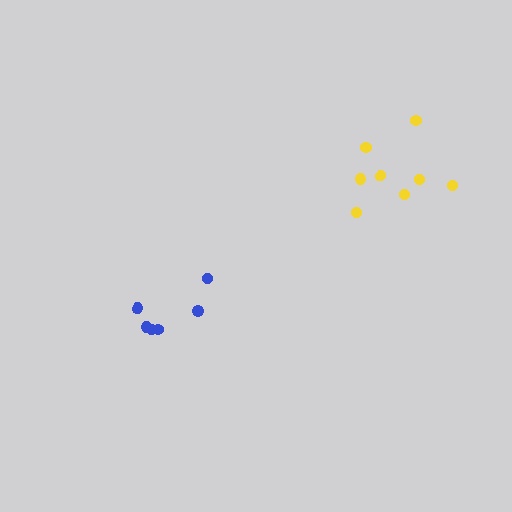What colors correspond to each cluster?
The clusters are colored: blue, yellow.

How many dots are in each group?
Group 1: 6 dots, Group 2: 8 dots (14 total).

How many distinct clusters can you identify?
There are 2 distinct clusters.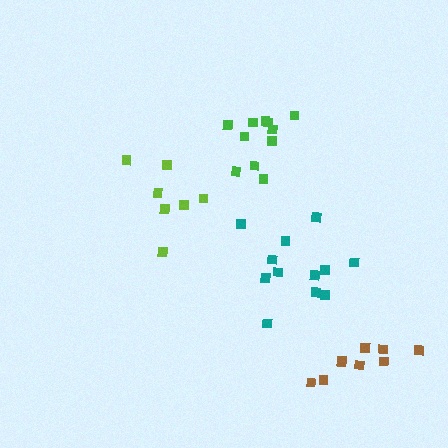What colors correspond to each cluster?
The clusters are colored: brown, lime, teal, green.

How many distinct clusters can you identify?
There are 4 distinct clusters.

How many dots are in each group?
Group 1: 9 dots, Group 2: 7 dots, Group 3: 12 dots, Group 4: 11 dots (39 total).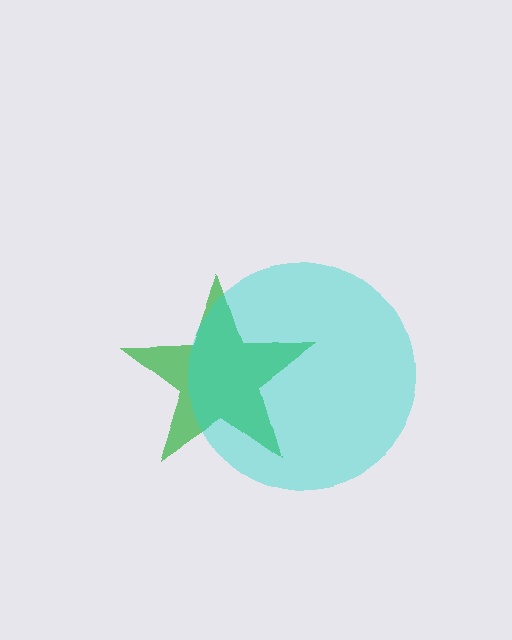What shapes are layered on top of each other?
The layered shapes are: a green star, a cyan circle.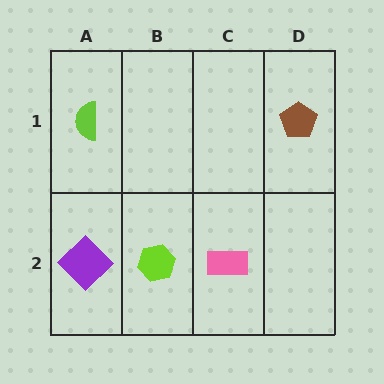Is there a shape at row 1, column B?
No, that cell is empty.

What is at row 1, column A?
A lime semicircle.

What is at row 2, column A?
A purple diamond.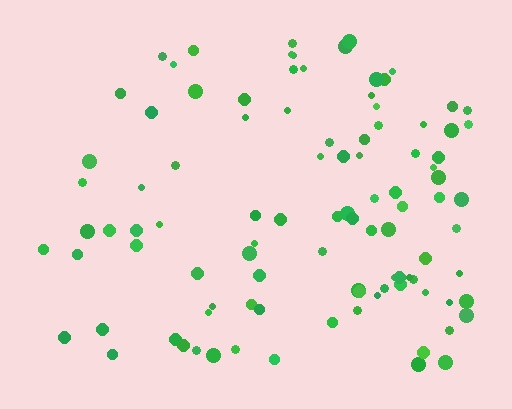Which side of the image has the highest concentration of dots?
The right.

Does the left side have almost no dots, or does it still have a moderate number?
Still a moderate number, just noticeably fewer than the right.